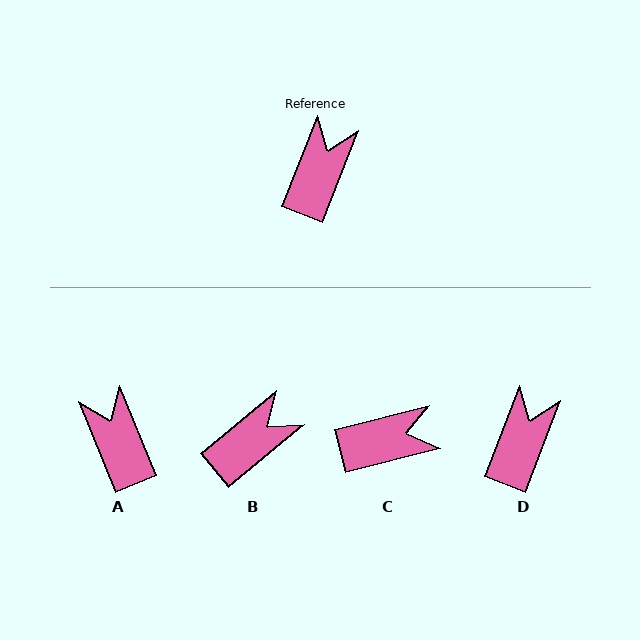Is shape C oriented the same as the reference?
No, it is off by about 55 degrees.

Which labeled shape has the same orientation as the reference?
D.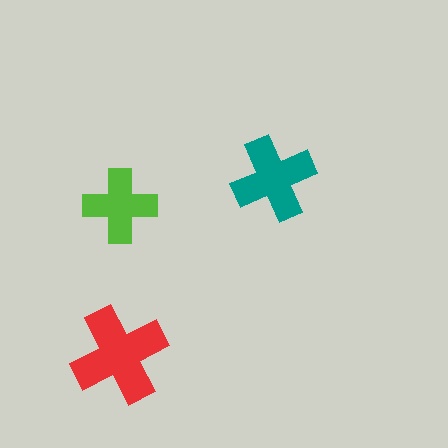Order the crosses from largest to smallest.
the red one, the teal one, the lime one.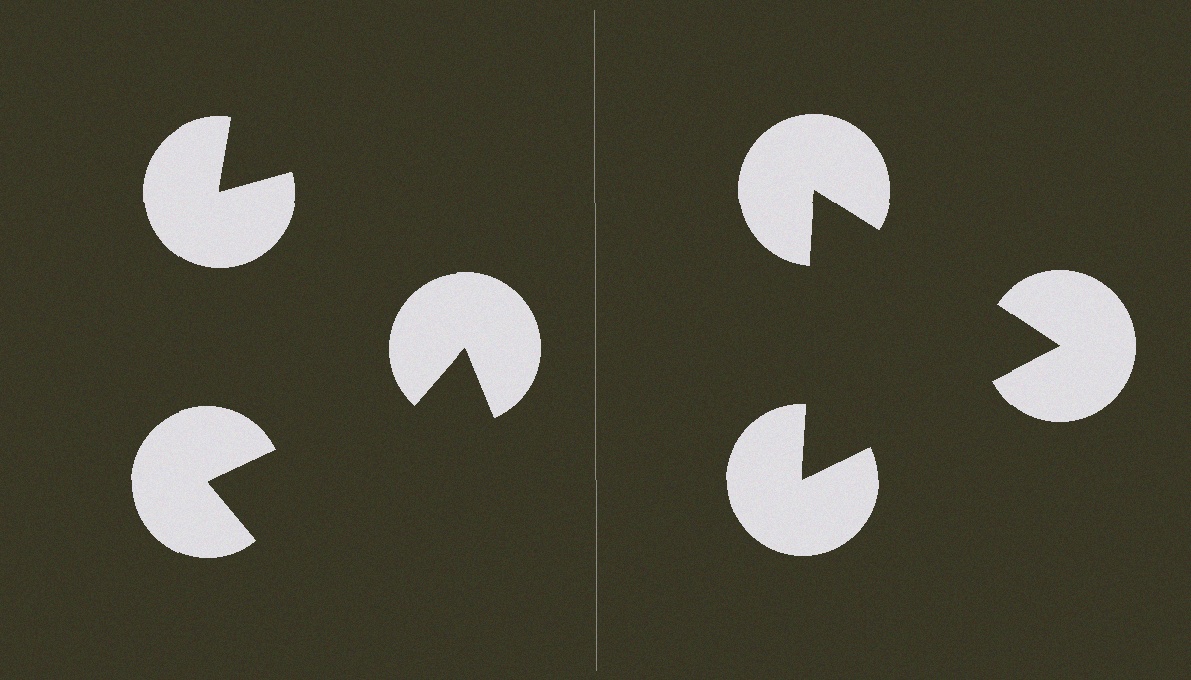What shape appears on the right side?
An illusory triangle.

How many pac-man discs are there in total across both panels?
6 — 3 on each side.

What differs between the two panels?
The pac-man discs are positioned identically on both sides; only the wedge orientations differ. On the right they align to a triangle; on the left they are misaligned.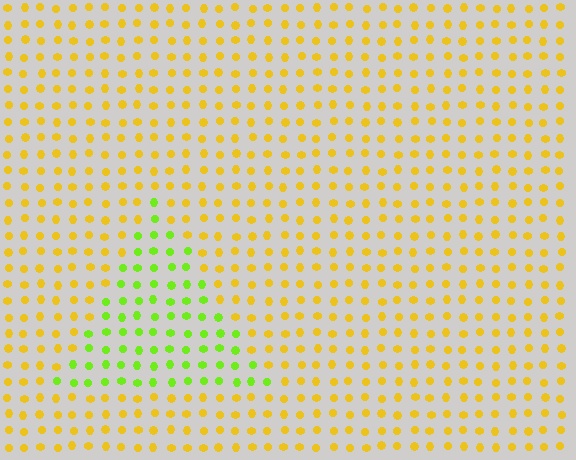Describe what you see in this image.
The image is filled with small yellow elements in a uniform arrangement. A triangle-shaped region is visible where the elements are tinted to a slightly different hue, forming a subtle color boundary.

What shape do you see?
I see a triangle.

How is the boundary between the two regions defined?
The boundary is defined purely by a slight shift in hue (about 48 degrees). Spacing, size, and orientation are identical on both sides.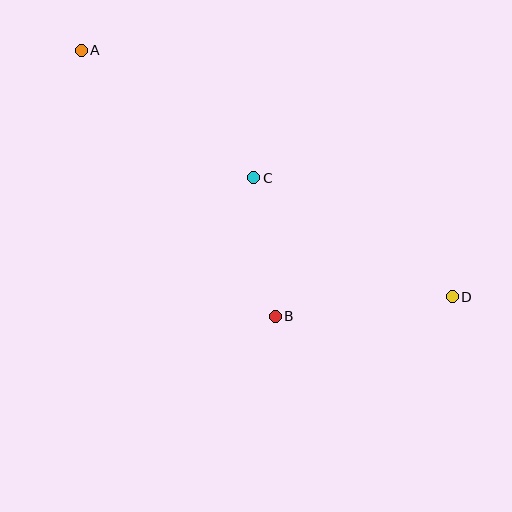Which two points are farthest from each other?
Points A and D are farthest from each other.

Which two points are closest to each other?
Points B and C are closest to each other.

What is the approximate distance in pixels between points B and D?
The distance between B and D is approximately 178 pixels.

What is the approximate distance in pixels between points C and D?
The distance between C and D is approximately 231 pixels.